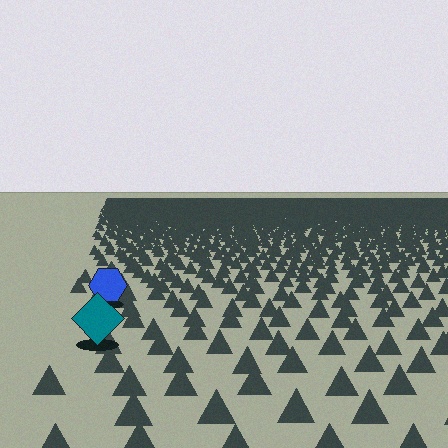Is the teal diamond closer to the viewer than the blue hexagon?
Yes. The teal diamond is closer — you can tell from the texture gradient: the ground texture is coarser near it.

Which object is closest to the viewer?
The teal diamond is closest. The texture marks near it are larger and more spread out.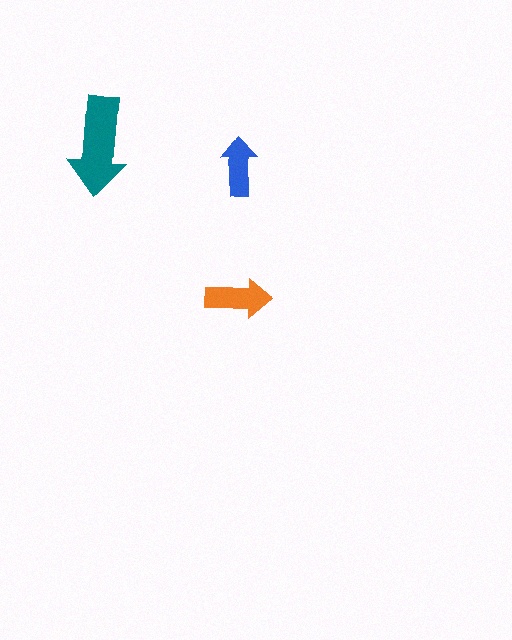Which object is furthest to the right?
The orange arrow is rightmost.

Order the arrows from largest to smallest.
the teal one, the orange one, the blue one.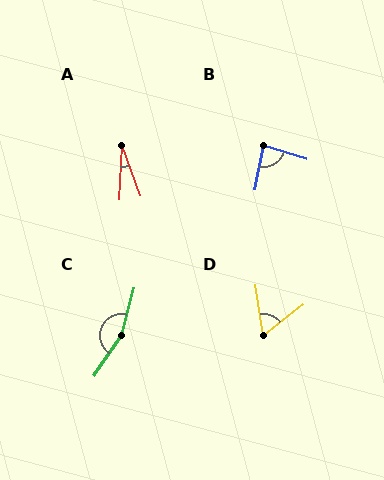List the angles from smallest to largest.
A (23°), D (60°), B (83°), C (161°).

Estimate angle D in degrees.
Approximately 60 degrees.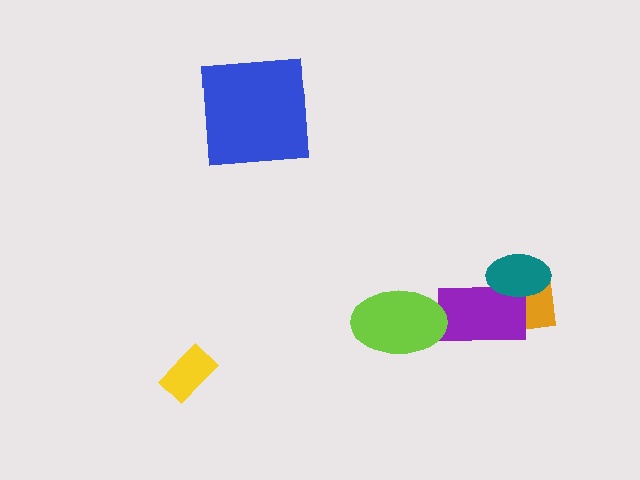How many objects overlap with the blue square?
0 objects overlap with the blue square.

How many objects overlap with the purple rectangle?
2 objects overlap with the purple rectangle.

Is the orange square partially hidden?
Yes, it is partially covered by another shape.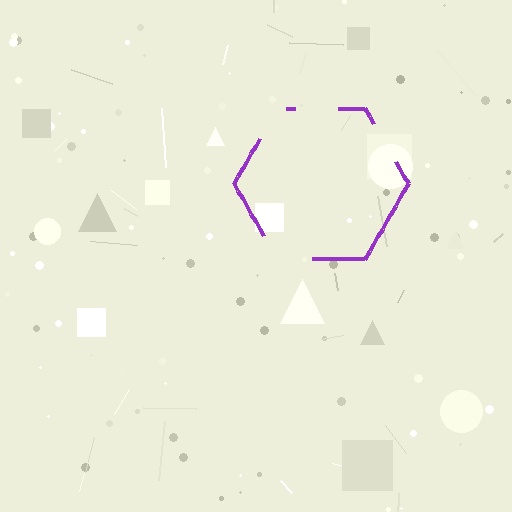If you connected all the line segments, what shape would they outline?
They would outline a hexagon.